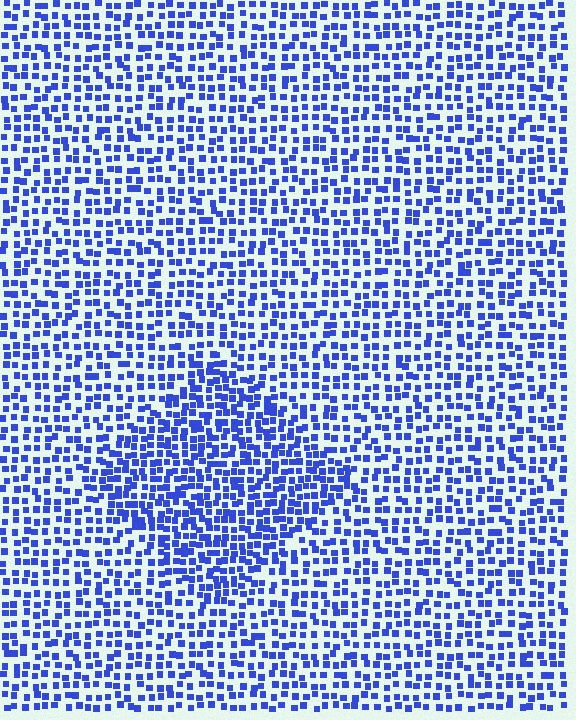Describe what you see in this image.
The image contains small blue elements arranged at two different densities. A diamond-shaped region is visible where the elements are more densely packed than the surrounding area.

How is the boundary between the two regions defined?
The boundary is defined by a change in element density (approximately 1.6x ratio). All elements are the same color, size, and shape.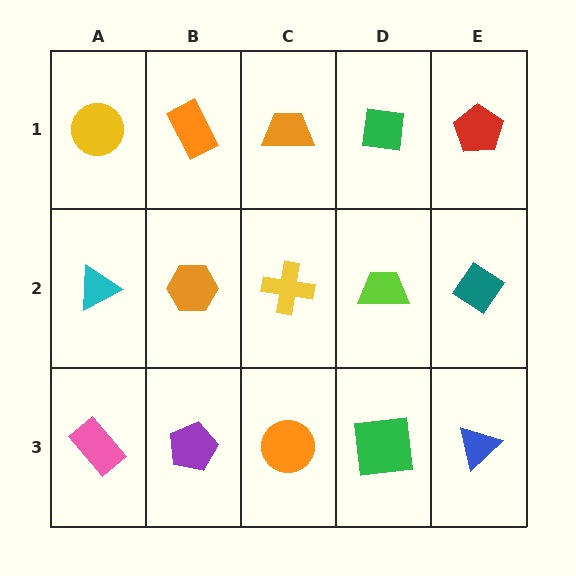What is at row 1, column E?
A red pentagon.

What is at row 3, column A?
A pink rectangle.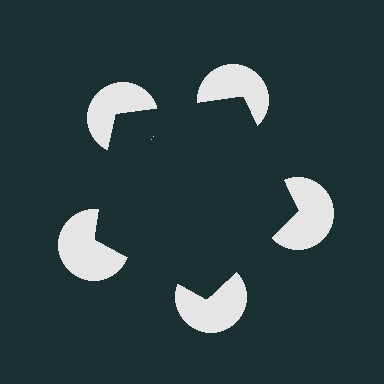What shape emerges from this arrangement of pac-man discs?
An illusory pentagon — its edges are inferred from the aligned wedge cuts in the pac-man discs, not physically drawn.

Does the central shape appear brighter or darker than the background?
It typically appears slightly darker than the background, even though no actual brightness change is drawn.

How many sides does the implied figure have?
5 sides.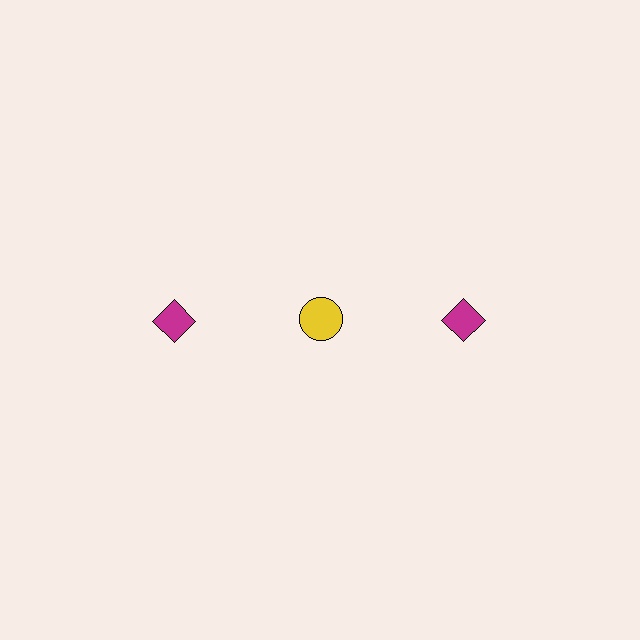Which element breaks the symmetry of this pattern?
The yellow circle in the top row, second from left column breaks the symmetry. All other shapes are magenta diamonds.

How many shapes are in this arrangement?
There are 3 shapes arranged in a grid pattern.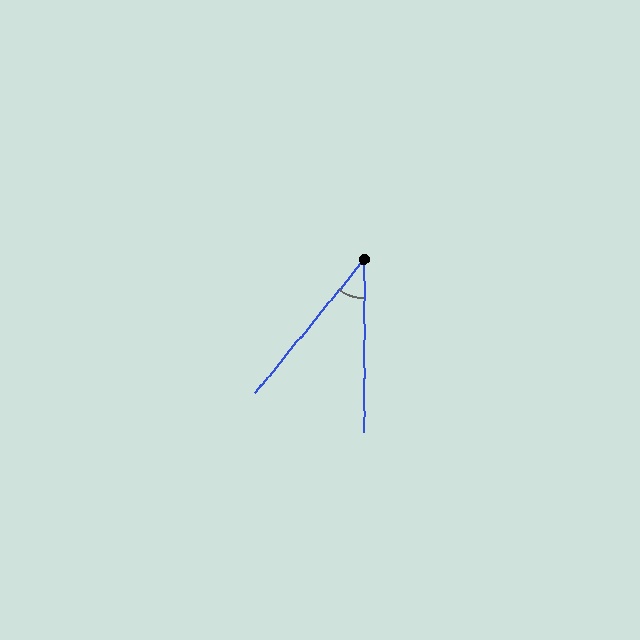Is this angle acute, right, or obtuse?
It is acute.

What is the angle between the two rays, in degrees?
Approximately 39 degrees.